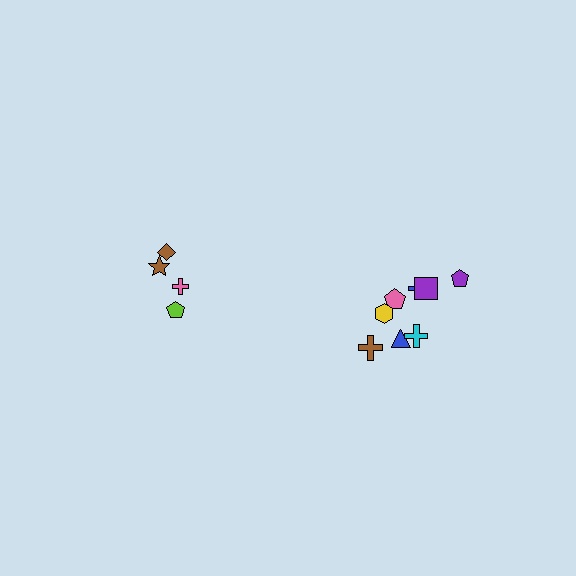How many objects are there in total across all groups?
There are 12 objects.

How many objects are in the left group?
There are 4 objects.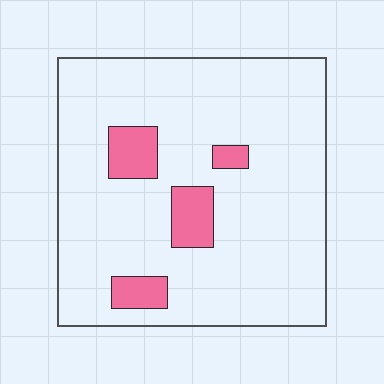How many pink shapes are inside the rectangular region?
4.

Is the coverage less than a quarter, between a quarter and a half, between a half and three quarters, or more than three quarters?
Less than a quarter.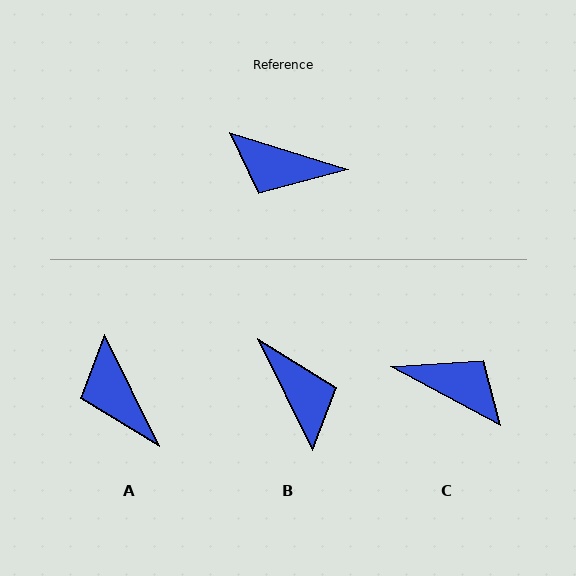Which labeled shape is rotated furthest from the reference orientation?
C, about 169 degrees away.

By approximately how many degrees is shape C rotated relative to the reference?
Approximately 169 degrees counter-clockwise.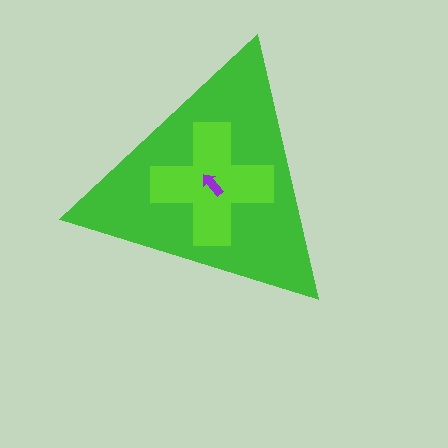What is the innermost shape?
The purple arrow.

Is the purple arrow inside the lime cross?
Yes.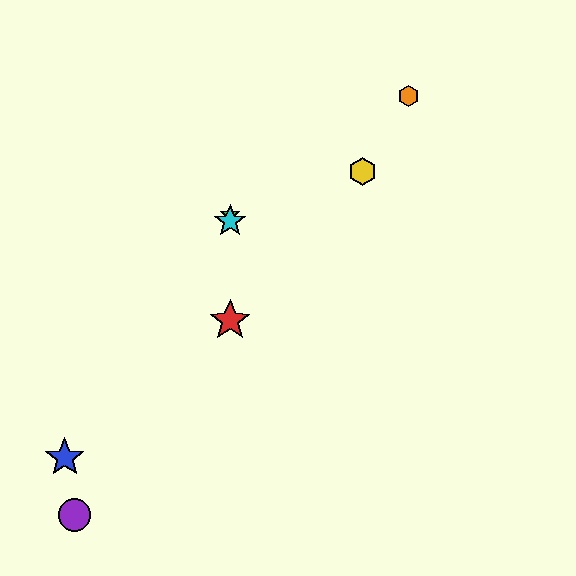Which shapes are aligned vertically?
The red star, the green star, the cyan star are aligned vertically.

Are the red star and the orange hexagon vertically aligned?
No, the red star is at x≈230 and the orange hexagon is at x≈409.